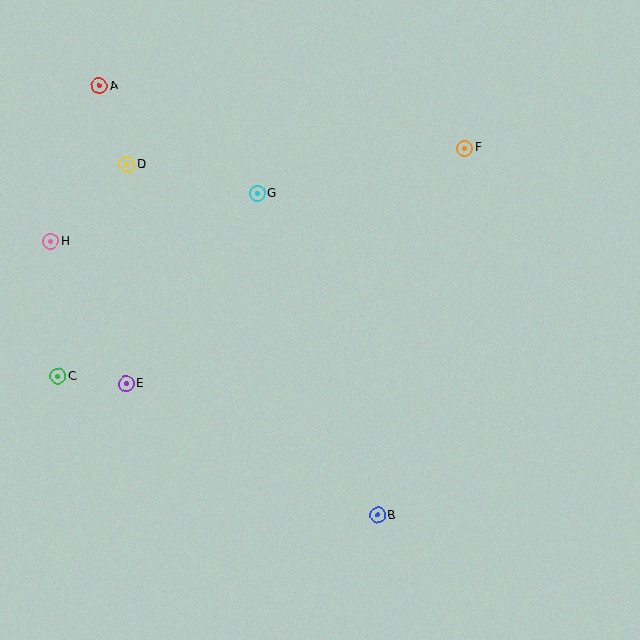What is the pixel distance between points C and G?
The distance between C and G is 270 pixels.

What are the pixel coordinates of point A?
Point A is at (99, 86).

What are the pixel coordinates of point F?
Point F is at (465, 148).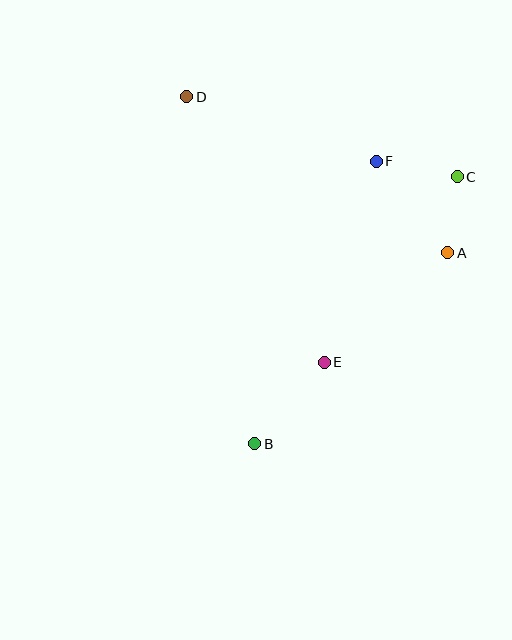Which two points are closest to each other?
Points A and C are closest to each other.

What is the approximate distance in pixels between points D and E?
The distance between D and E is approximately 299 pixels.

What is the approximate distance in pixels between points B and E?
The distance between B and E is approximately 107 pixels.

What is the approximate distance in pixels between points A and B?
The distance between A and B is approximately 271 pixels.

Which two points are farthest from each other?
Points B and D are farthest from each other.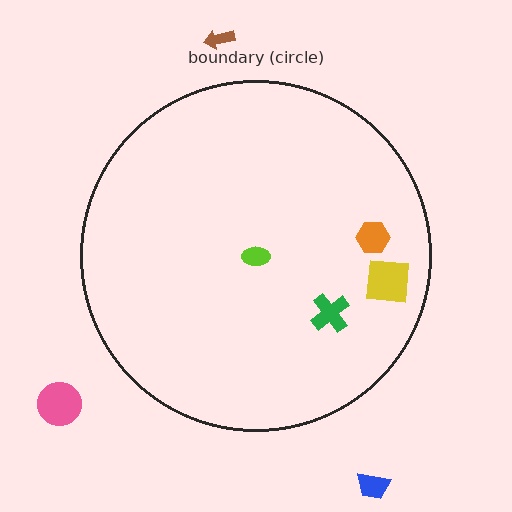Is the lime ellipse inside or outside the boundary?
Inside.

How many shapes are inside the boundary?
4 inside, 3 outside.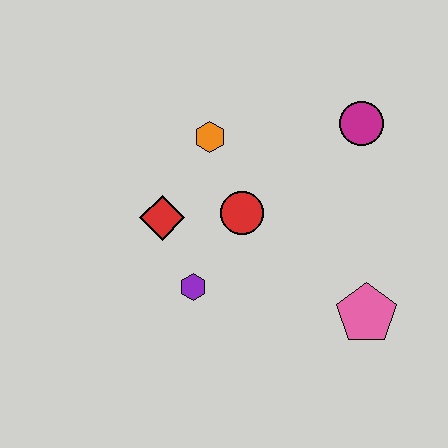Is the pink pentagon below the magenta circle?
Yes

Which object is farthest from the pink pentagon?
The orange hexagon is farthest from the pink pentagon.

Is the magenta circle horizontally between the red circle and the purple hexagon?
No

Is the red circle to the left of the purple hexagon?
No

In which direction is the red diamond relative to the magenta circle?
The red diamond is to the left of the magenta circle.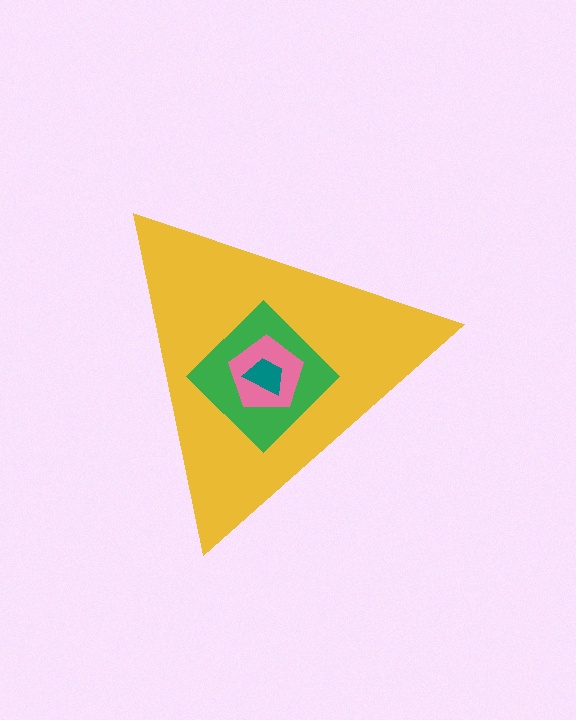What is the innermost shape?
The teal trapezoid.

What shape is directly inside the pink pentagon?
The teal trapezoid.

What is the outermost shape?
The yellow triangle.